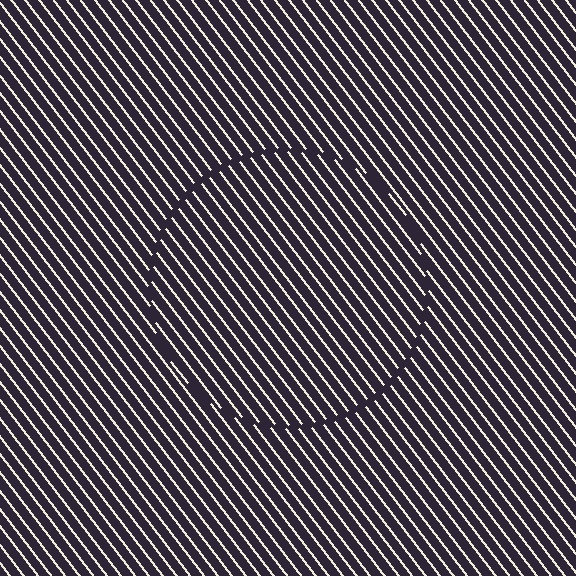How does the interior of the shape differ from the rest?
The interior of the shape contains the same grating, shifted by half a period — the contour is defined by the phase discontinuity where line-ends from the inner and outer gratings abut.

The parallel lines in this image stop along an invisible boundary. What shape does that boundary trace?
An illusory circle. The interior of the shape contains the same grating, shifted by half a period — the contour is defined by the phase discontinuity where line-ends from the inner and outer gratings abut.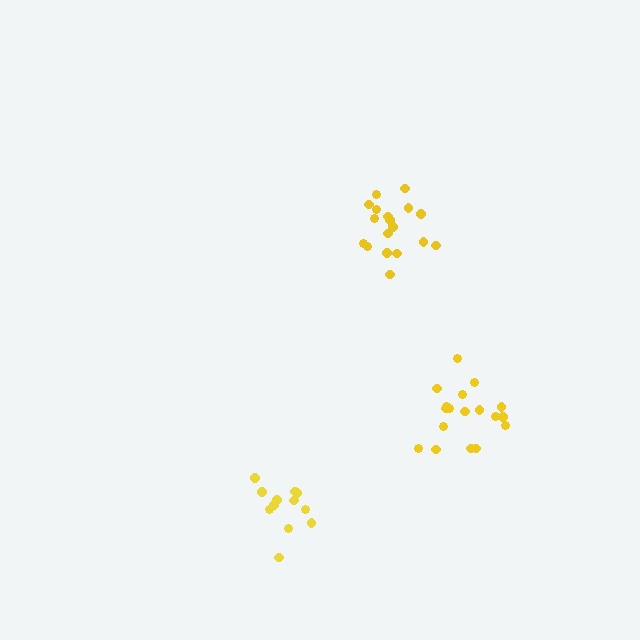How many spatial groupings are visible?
There are 3 spatial groupings.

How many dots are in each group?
Group 1: 18 dots, Group 2: 18 dots, Group 3: 12 dots (48 total).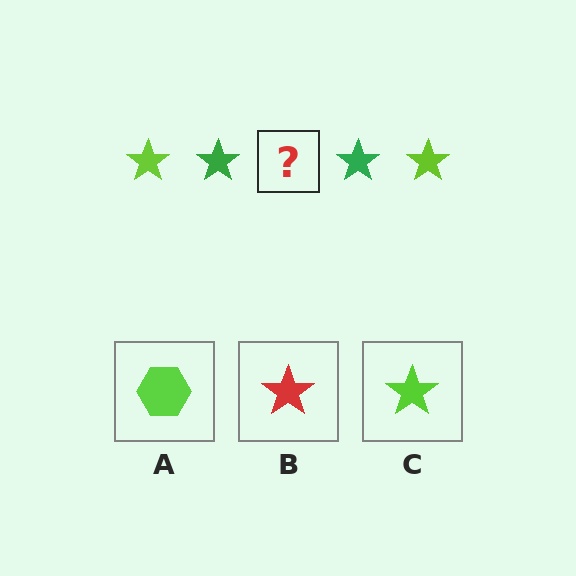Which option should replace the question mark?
Option C.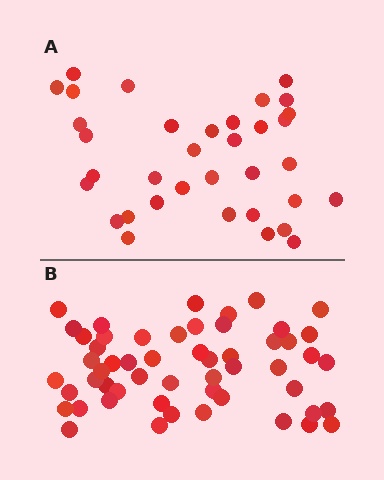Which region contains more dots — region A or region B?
Region B (the bottom region) has more dots.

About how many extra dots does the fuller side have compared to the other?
Region B has approximately 20 more dots than region A.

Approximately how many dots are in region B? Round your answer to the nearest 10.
About 50 dots. (The exact count is 54, which rounds to 50.)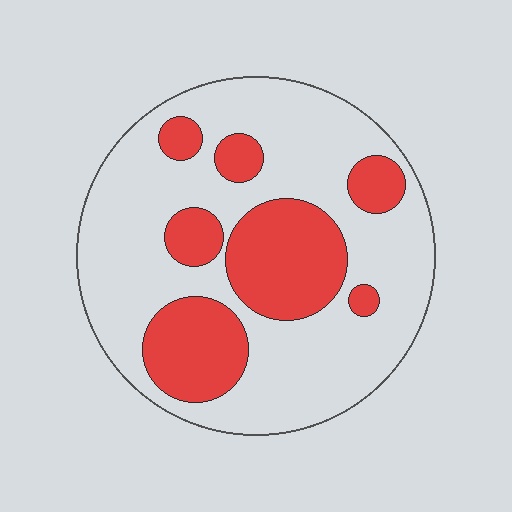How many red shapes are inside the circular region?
7.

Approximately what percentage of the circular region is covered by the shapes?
Approximately 30%.